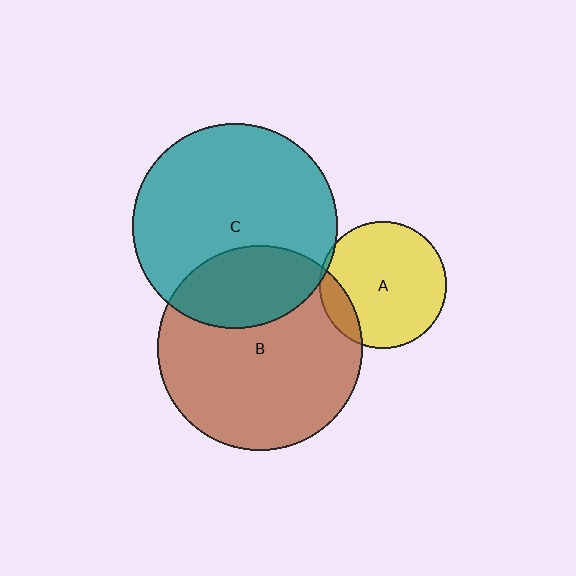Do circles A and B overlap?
Yes.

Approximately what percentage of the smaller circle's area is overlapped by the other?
Approximately 15%.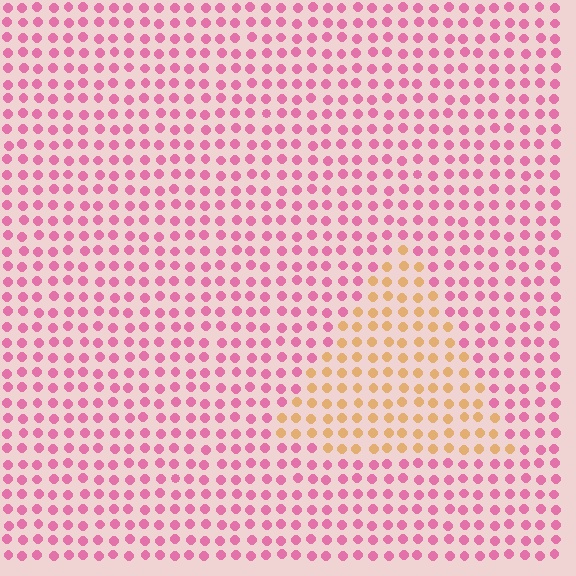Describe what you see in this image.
The image is filled with small pink elements in a uniform arrangement. A triangle-shaped region is visible where the elements are tinted to a slightly different hue, forming a subtle color boundary.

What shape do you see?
I see a triangle.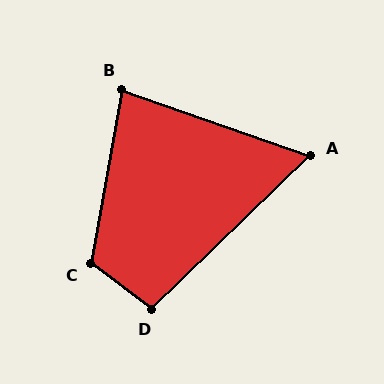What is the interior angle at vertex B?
Approximately 81 degrees (acute).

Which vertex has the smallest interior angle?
A, at approximately 63 degrees.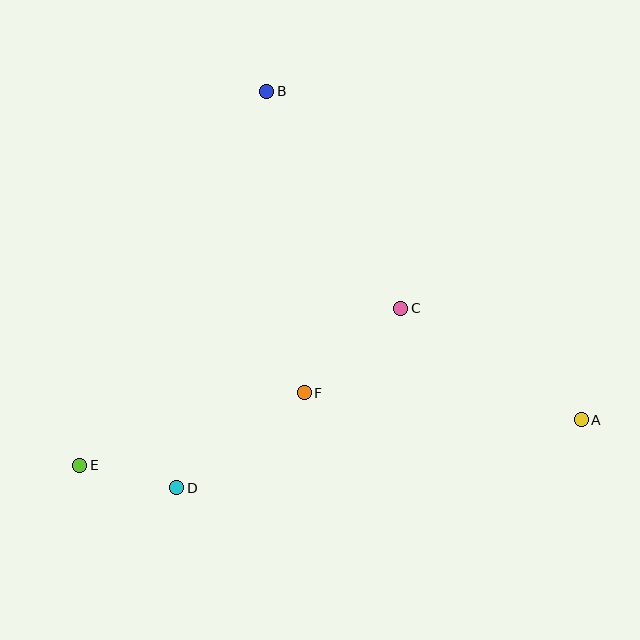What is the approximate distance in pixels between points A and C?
The distance between A and C is approximately 212 pixels.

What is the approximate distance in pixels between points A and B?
The distance between A and B is approximately 455 pixels.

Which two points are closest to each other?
Points D and E are closest to each other.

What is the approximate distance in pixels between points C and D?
The distance between C and D is approximately 287 pixels.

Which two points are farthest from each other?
Points A and E are farthest from each other.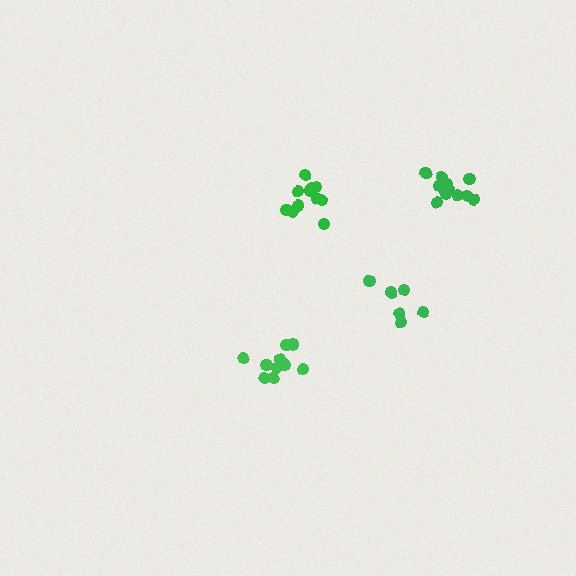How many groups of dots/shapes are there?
There are 4 groups.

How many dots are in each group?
Group 1: 11 dots, Group 2: 11 dots, Group 3: 12 dots, Group 4: 6 dots (40 total).